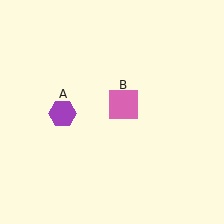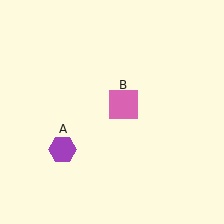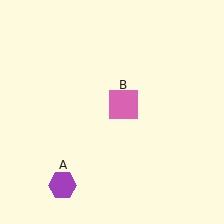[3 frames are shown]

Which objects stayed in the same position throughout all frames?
Pink square (object B) remained stationary.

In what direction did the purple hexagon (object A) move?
The purple hexagon (object A) moved down.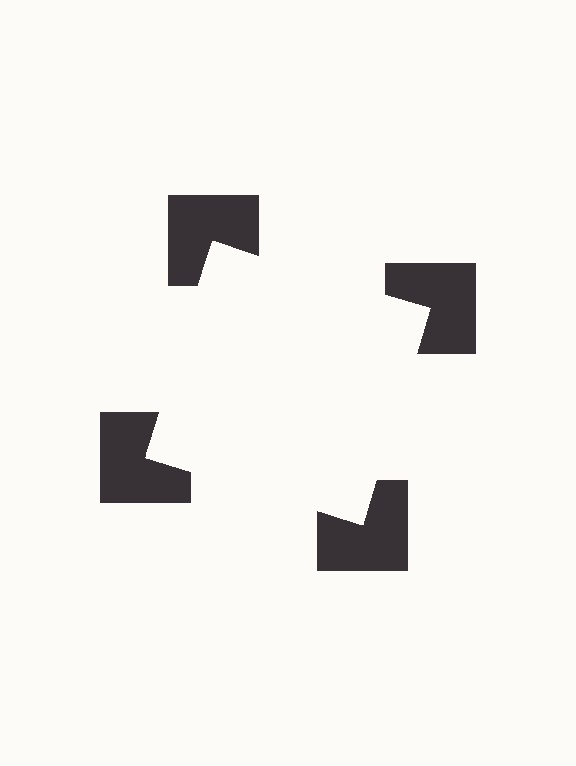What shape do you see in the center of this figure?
An illusory square — its edges are inferred from the aligned wedge cuts in the notched squares, not physically drawn.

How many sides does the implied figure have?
4 sides.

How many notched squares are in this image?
There are 4 — one at each vertex of the illusory square.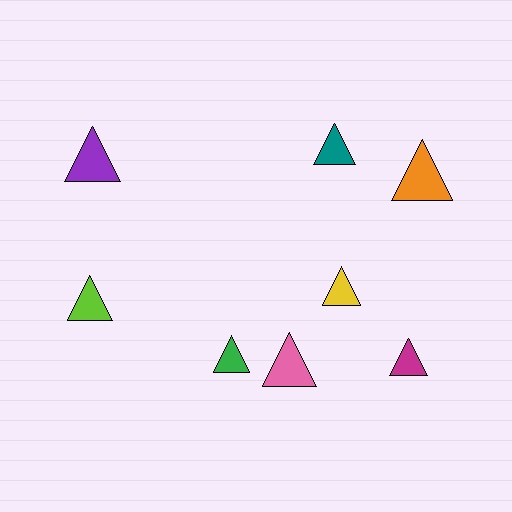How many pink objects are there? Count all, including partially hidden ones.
There is 1 pink object.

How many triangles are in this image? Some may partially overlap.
There are 8 triangles.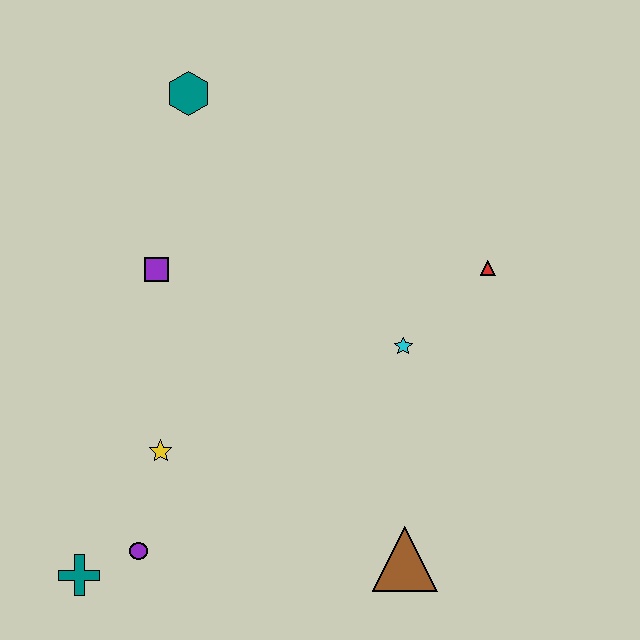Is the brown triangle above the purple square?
No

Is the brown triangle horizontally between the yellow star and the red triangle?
Yes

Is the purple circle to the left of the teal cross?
No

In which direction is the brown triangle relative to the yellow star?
The brown triangle is to the right of the yellow star.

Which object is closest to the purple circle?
The teal cross is closest to the purple circle.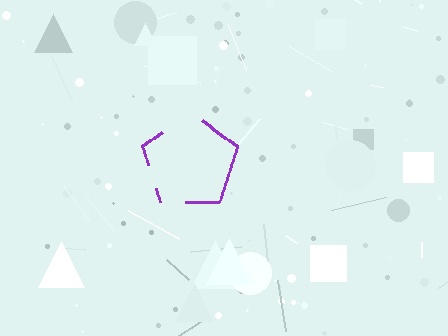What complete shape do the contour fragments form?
The contour fragments form a pentagon.